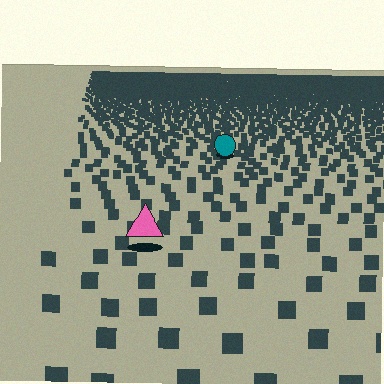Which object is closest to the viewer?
The pink triangle is closest. The texture marks near it are larger and more spread out.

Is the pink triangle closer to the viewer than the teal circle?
Yes. The pink triangle is closer — you can tell from the texture gradient: the ground texture is coarser near it.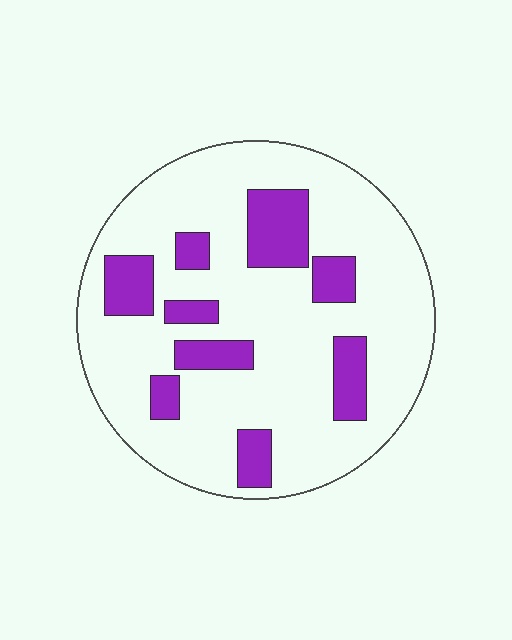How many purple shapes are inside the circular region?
9.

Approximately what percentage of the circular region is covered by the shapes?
Approximately 20%.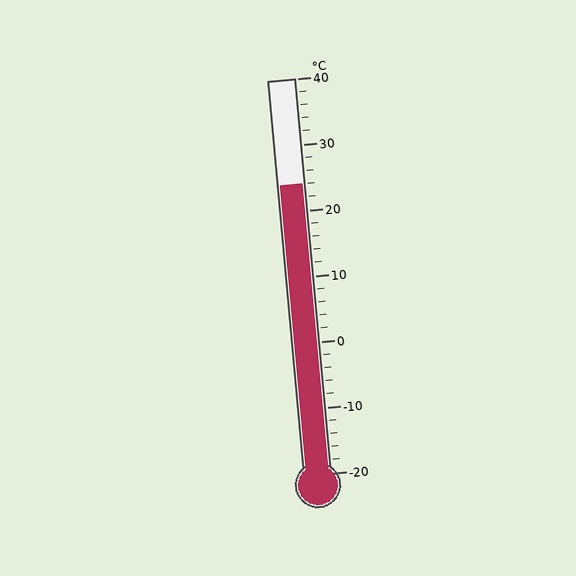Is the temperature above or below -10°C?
The temperature is above -10°C.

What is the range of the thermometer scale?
The thermometer scale ranges from -20°C to 40°C.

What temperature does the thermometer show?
The thermometer shows approximately 24°C.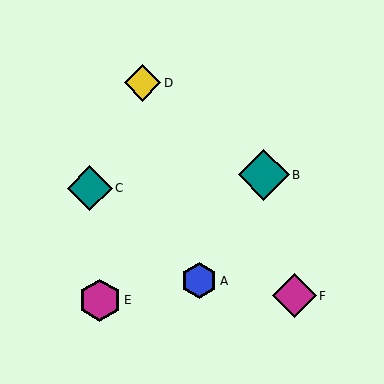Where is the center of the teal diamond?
The center of the teal diamond is at (264, 175).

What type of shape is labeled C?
Shape C is a teal diamond.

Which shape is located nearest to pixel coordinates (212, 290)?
The blue hexagon (labeled A) at (199, 281) is nearest to that location.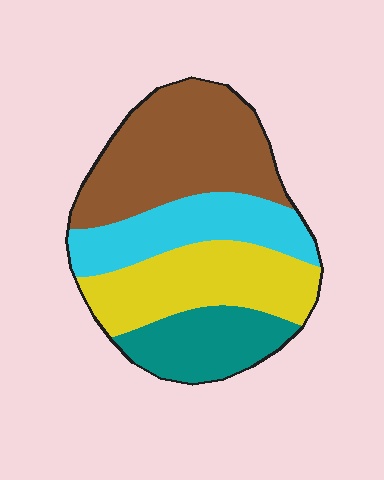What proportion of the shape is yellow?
Yellow takes up about one quarter (1/4) of the shape.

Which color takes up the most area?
Brown, at roughly 35%.